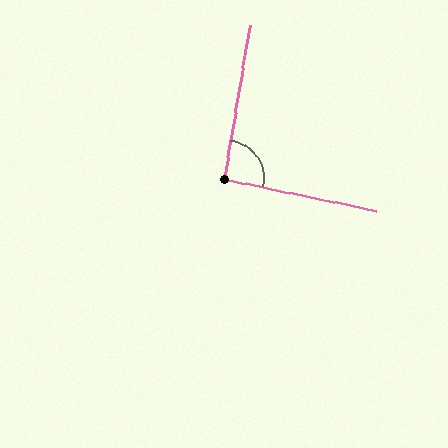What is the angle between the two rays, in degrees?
Approximately 93 degrees.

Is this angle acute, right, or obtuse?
It is approximately a right angle.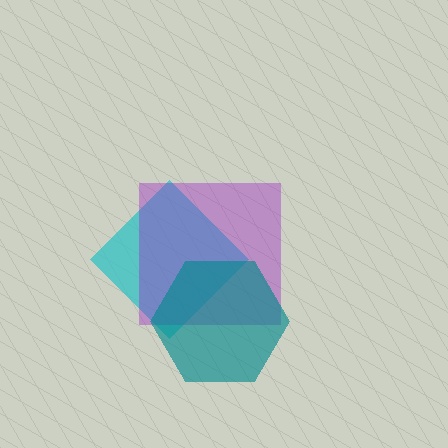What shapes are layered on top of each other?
The layered shapes are: a cyan diamond, a purple square, a teal hexagon.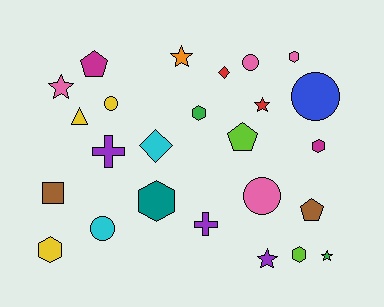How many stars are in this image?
There are 5 stars.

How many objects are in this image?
There are 25 objects.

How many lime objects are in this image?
There are 2 lime objects.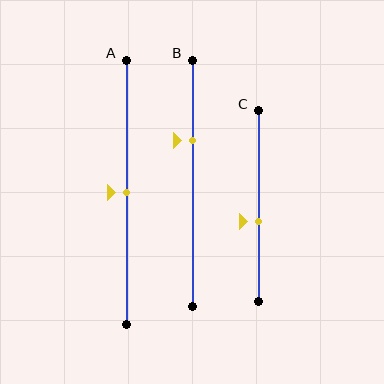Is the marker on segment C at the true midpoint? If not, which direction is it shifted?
No, the marker on segment C is shifted downward by about 8% of the segment length.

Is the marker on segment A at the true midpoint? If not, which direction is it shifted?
Yes, the marker on segment A is at the true midpoint.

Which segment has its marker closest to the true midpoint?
Segment A has its marker closest to the true midpoint.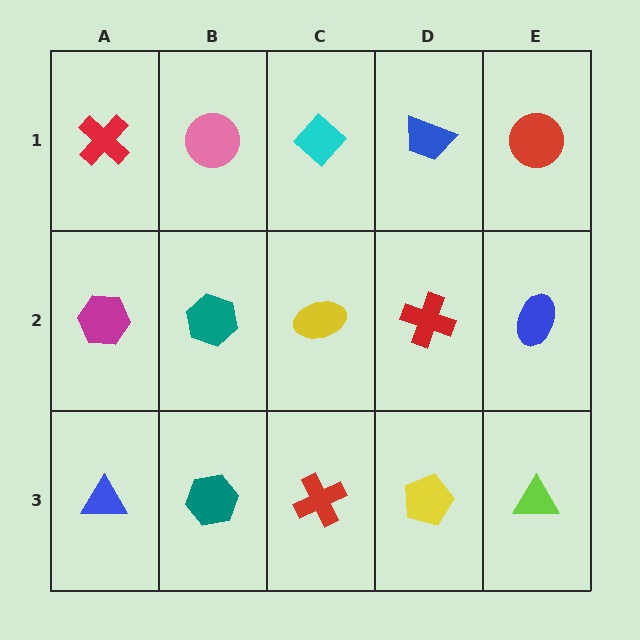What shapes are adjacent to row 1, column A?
A magenta hexagon (row 2, column A), a pink circle (row 1, column B).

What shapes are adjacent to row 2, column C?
A cyan diamond (row 1, column C), a red cross (row 3, column C), a teal hexagon (row 2, column B), a red cross (row 2, column D).